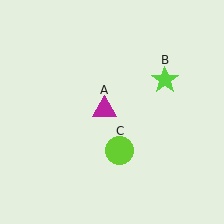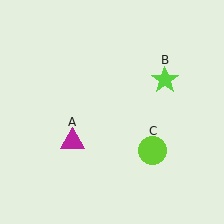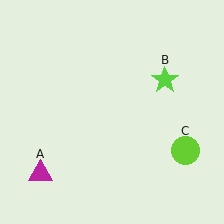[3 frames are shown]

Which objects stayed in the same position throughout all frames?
Lime star (object B) remained stationary.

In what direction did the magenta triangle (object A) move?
The magenta triangle (object A) moved down and to the left.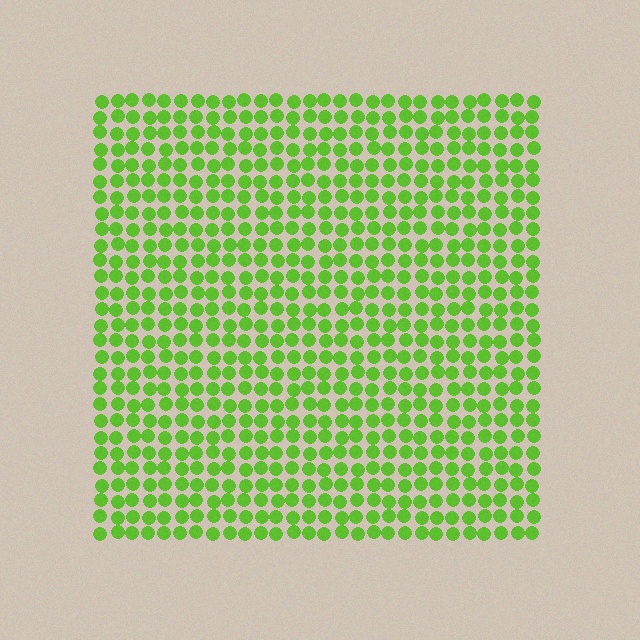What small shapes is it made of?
It is made of small circles.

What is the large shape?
The large shape is a square.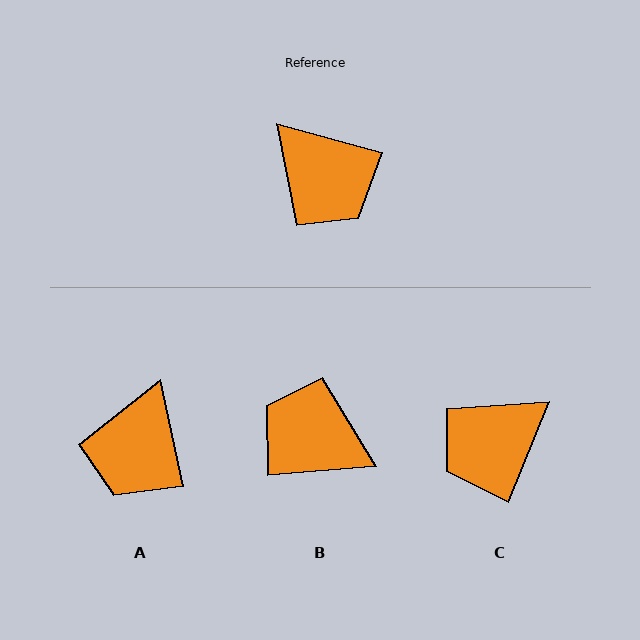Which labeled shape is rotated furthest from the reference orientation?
B, about 159 degrees away.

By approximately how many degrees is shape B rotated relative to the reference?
Approximately 159 degrees clockwise.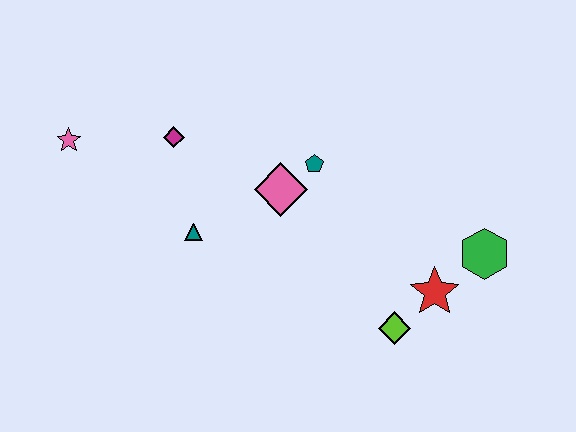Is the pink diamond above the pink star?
No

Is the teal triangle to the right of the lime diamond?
No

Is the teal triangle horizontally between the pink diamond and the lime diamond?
No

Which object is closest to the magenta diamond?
The teal triangle is closest to the magenta diamond.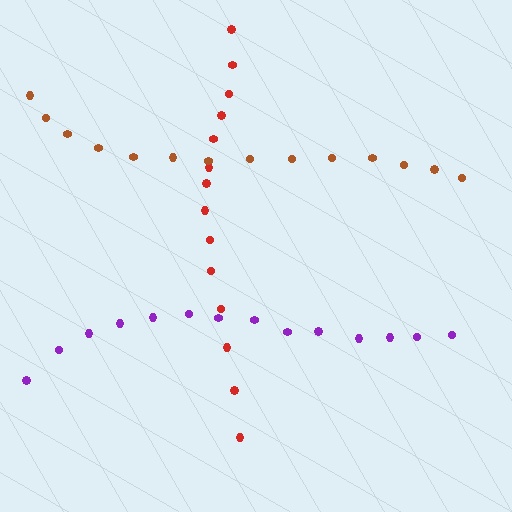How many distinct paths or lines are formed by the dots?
There are 3 distinct paths.